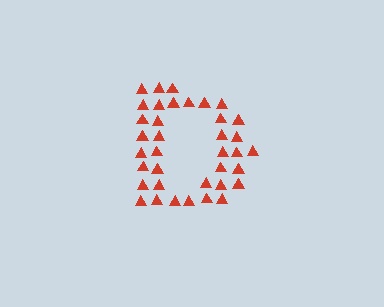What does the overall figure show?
The overall figure shows the letter D.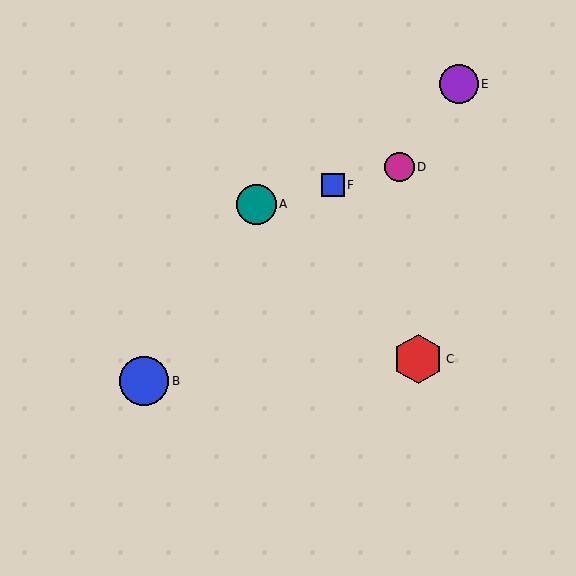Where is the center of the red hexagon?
The center of the red hexagon is at (418, 359).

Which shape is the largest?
The red hexagon (labeled C) is the largest.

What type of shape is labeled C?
Shape C is a red hexagon.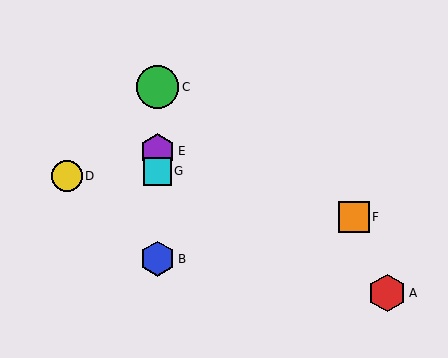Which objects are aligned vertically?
Objects B, C, E, G are aligned vertically.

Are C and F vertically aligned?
No, C is at x≈157 and F is at x≈354.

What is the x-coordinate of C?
Object C is at x≈157.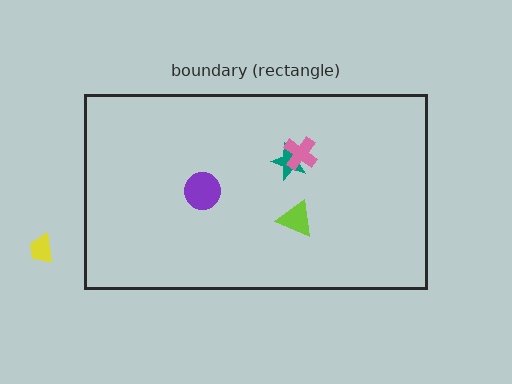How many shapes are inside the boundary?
4 inside, 1 outside.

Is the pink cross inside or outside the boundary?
Inside.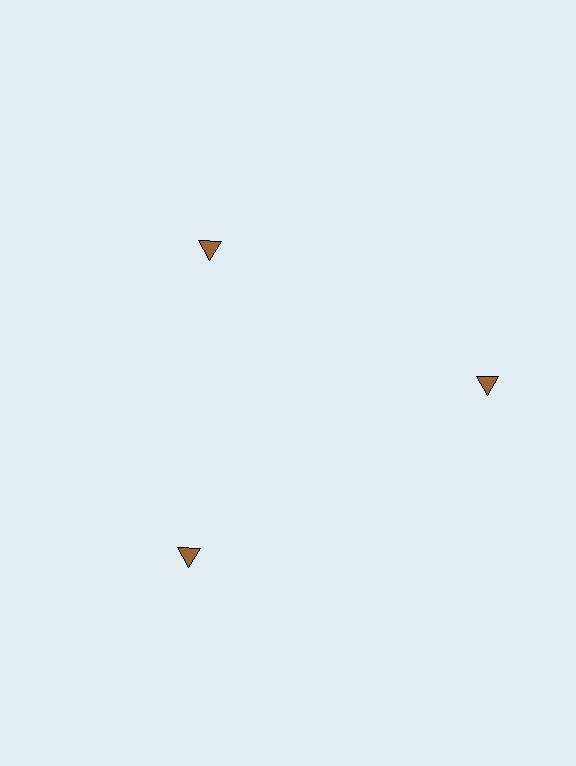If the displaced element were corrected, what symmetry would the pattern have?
It would have 3-fold rotational symmetry — the pattern would map onto itself every 120 degrees.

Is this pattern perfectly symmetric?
No. The 3 brown triangles are arranged in a ring, but one element near the 11 o'clock position is pulled inward toward the center, breaking the 3-fold rotational symmetry.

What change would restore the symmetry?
The symmetry would be restored by moving it outward, back onto the ring so that all 3 triangles sit at equal angles and equal distance from the center.